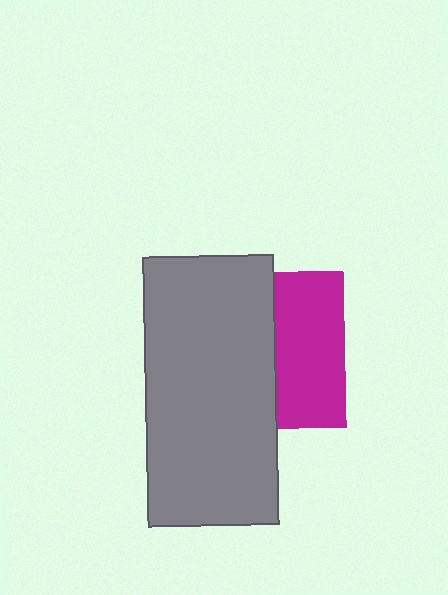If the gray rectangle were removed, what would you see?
You would see the complete magenta square.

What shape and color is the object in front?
The object in front is a gray rectangle.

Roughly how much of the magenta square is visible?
A small part of it is visible (roughly 44%).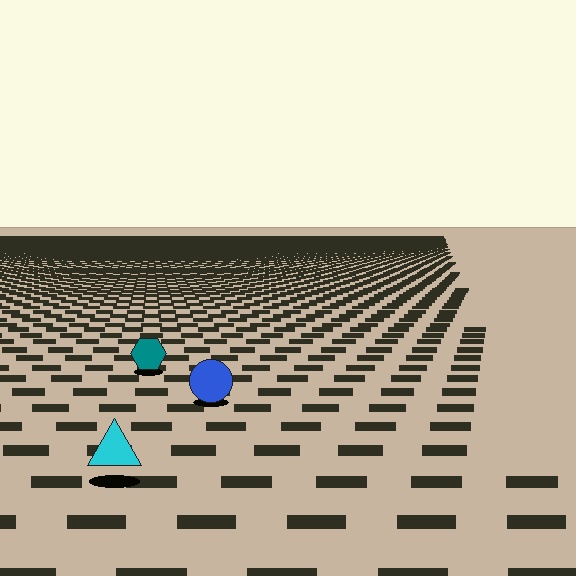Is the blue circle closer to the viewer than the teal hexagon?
Yes. The blue circle is closer — you can tell from the texture gradient: the ground texture is coarser near it.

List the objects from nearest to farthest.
From nearest to farthest: the cyan triangle, the blue circle, the teal hexagon.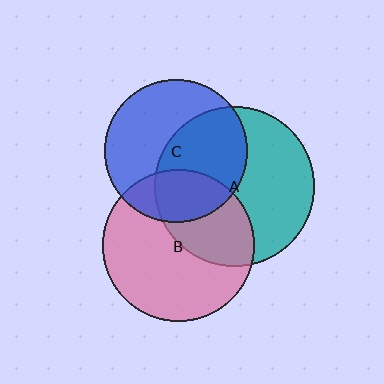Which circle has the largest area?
Circle A (teal).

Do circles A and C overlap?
Yes.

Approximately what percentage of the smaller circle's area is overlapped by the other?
Approximately 50%.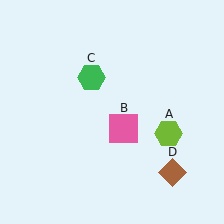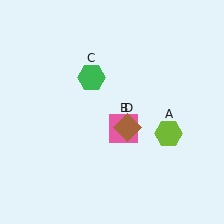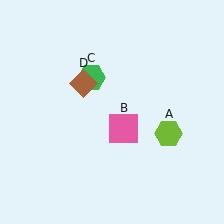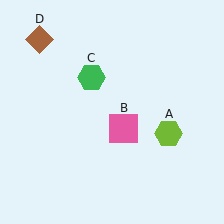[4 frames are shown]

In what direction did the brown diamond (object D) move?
The brown diamond (object D) moved up and to the left.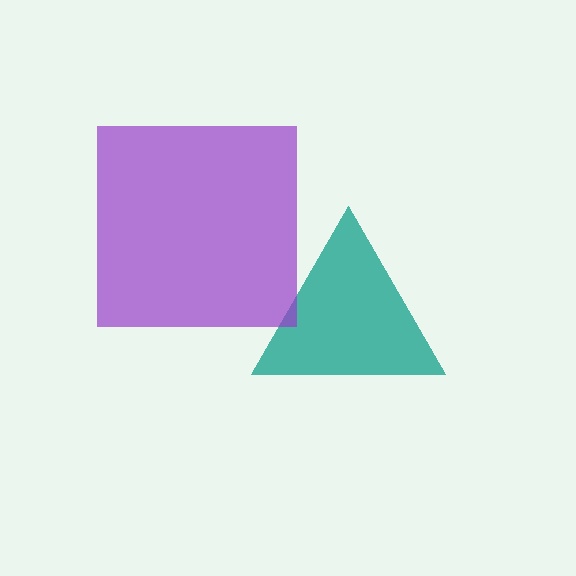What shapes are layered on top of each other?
The layered shapes are: a teal triangle, a purple square.